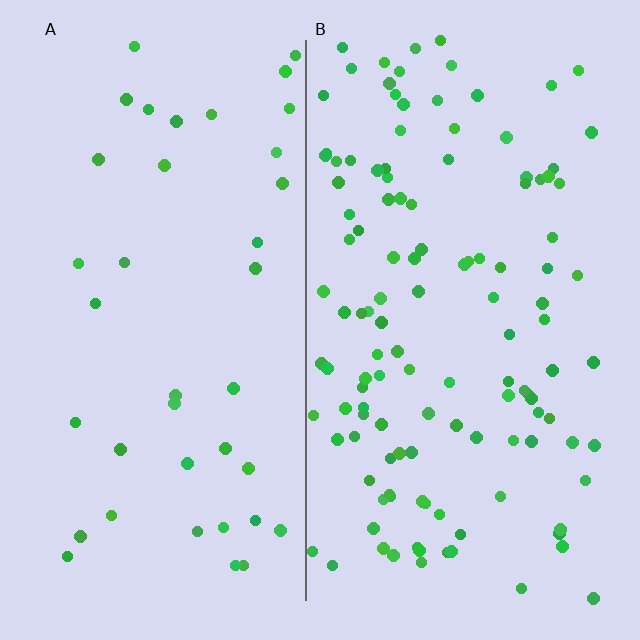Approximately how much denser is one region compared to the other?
Approximately 3.2× — region B over region A.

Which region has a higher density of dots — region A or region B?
B (the right).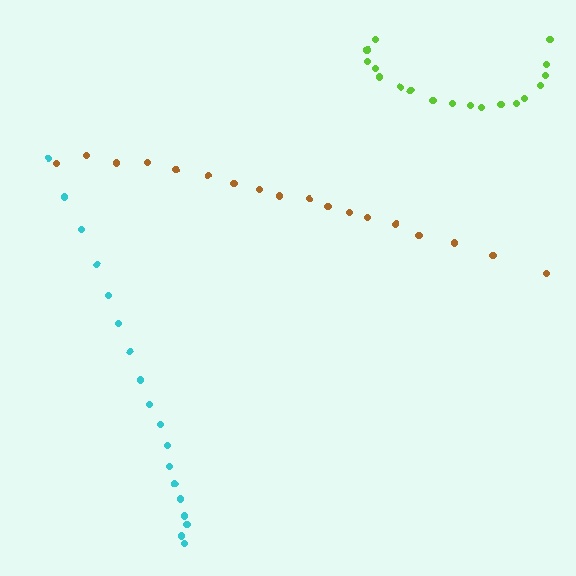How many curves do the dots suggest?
There are 3 distinct paths.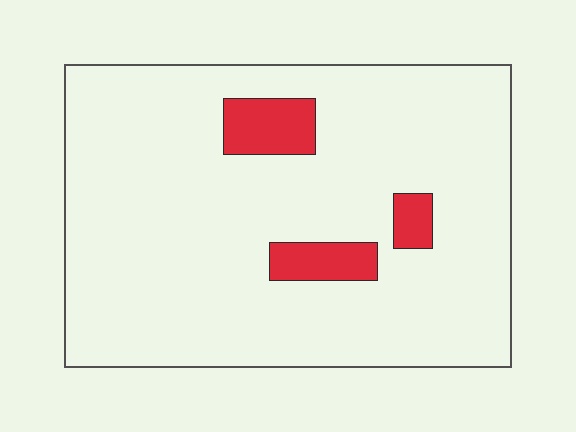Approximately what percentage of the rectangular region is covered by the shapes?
Approximately 10%.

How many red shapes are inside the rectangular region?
3.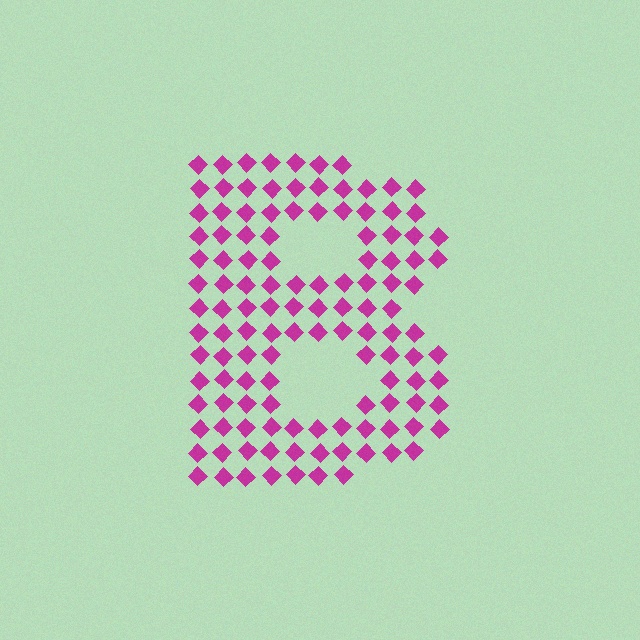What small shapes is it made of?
It is made of small diamonds.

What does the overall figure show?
The overall figure shows the letter B.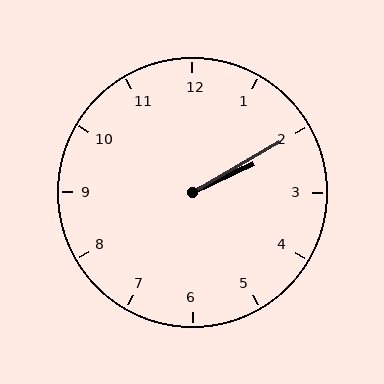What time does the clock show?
2:10.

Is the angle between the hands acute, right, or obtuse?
It is acute.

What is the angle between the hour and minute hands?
Approximately 5 degrees.